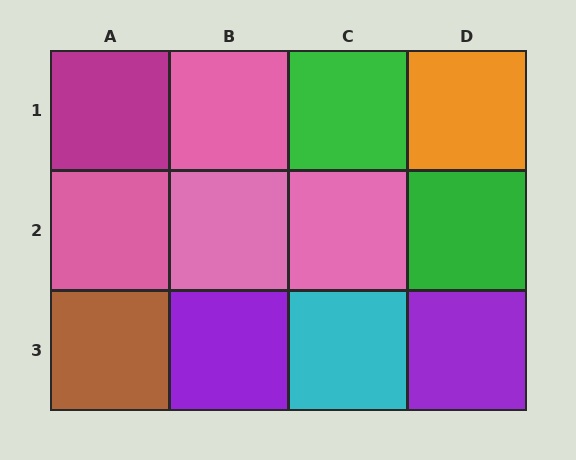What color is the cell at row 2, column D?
Green.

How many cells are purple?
2 cells are purple.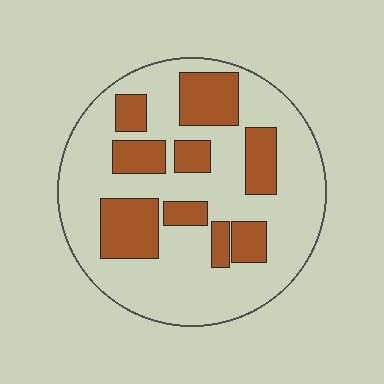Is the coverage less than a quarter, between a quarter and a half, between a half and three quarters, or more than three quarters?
Between a quarter and a half.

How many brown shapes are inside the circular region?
9.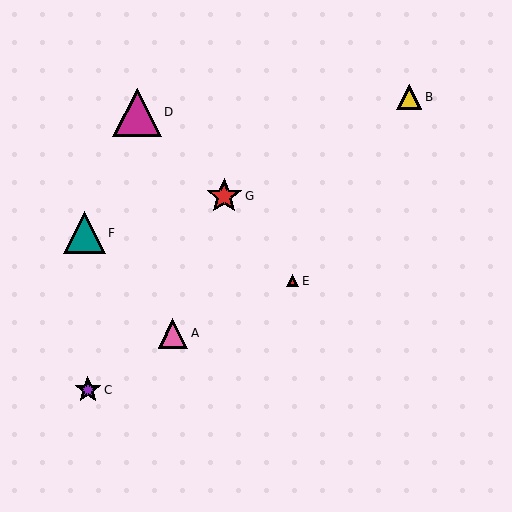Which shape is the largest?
The magenta triangle (labeled D) is the largest.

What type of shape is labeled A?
Shape A is a pink triangle.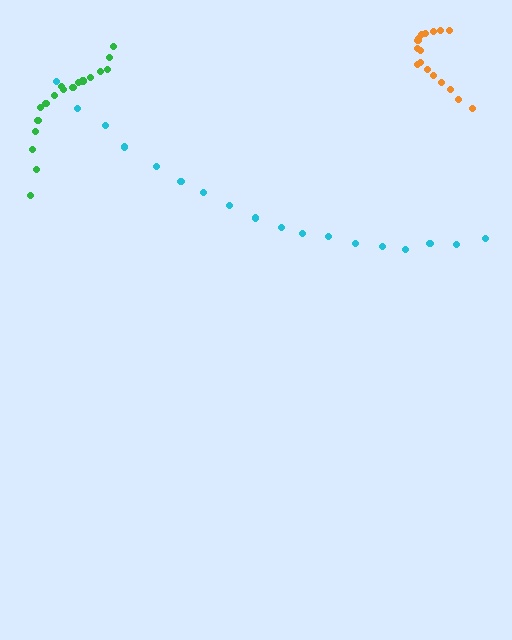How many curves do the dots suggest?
There are 3 distinct paths.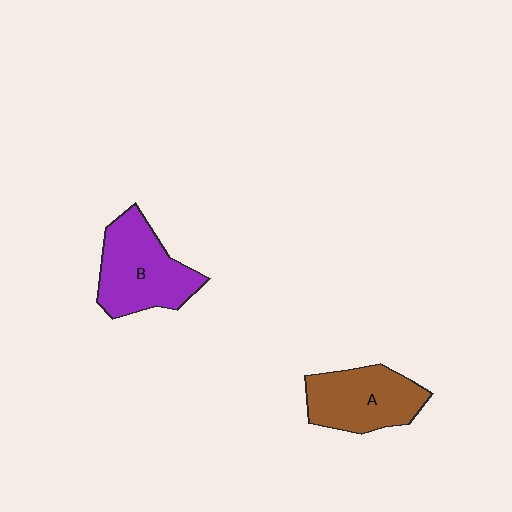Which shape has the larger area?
Shape B (purple).